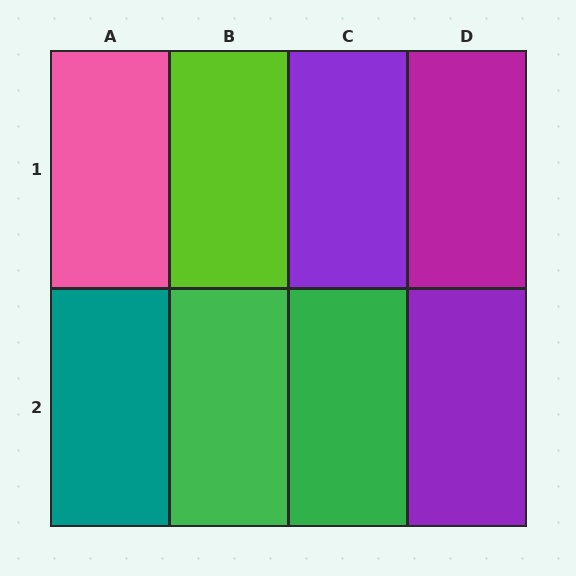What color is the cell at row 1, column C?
Purple.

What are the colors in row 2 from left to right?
Teal, green, green, purple.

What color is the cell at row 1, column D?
Magenta.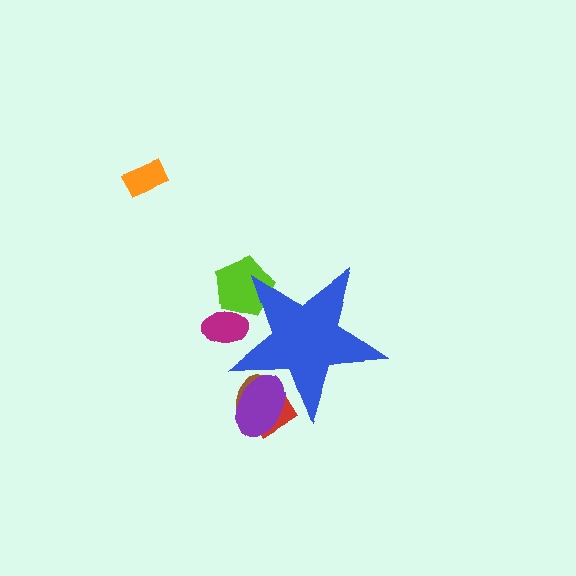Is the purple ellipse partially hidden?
Yes, the purple ellipse is partially hidden behind the blue star.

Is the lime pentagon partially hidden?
Yes, the lime pentagon is partially hidden behind the blue star.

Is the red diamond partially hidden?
Yes, the red diamond is partially hidden behind the blue star.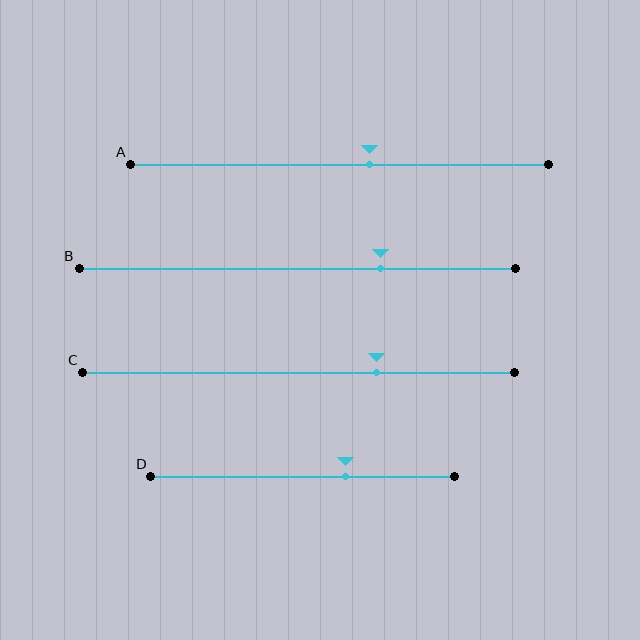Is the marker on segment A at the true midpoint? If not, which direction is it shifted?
No, the marker on segment A is shifted to the right by about 7% of the segment length.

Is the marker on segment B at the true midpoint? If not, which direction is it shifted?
No, the marker on segment B is shifted to the right by about 19% of the segment length.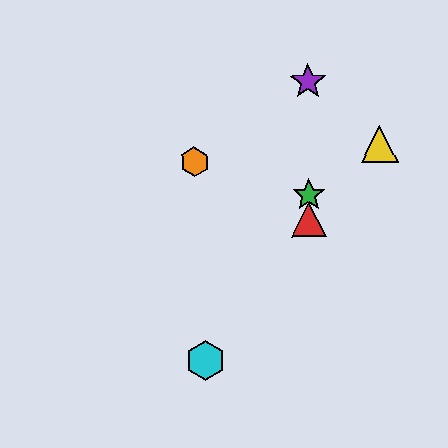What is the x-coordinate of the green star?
The green star is at x≈309.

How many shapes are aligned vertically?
4 shapes (the red triangle, the blue star, the green star, the purple star) are aligned vertically.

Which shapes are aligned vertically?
The red triangle, the blue star, the green star, the purple star are aligned vertically.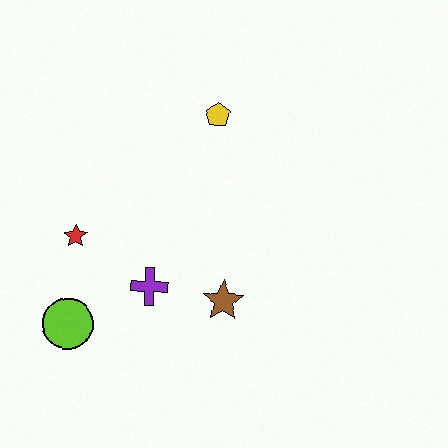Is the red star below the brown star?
No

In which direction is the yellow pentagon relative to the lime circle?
The yellow pentagon is above the lime circle.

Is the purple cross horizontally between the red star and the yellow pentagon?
Yes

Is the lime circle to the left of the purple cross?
Yes